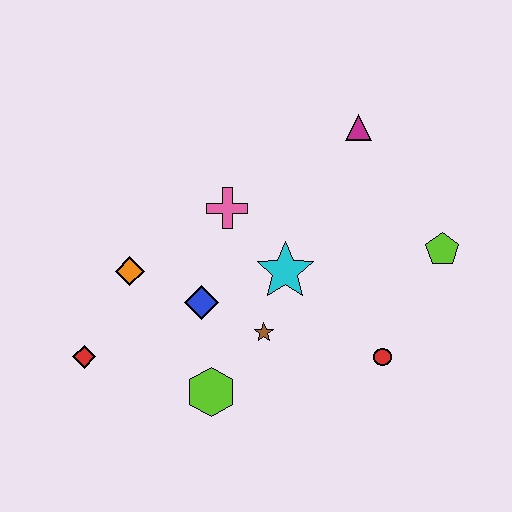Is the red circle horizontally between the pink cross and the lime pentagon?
Yes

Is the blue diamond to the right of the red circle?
No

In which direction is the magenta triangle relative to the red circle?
The magenta triangle is above the red circle.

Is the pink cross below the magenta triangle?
Yes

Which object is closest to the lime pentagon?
The red circle is closest to the lime pentagon.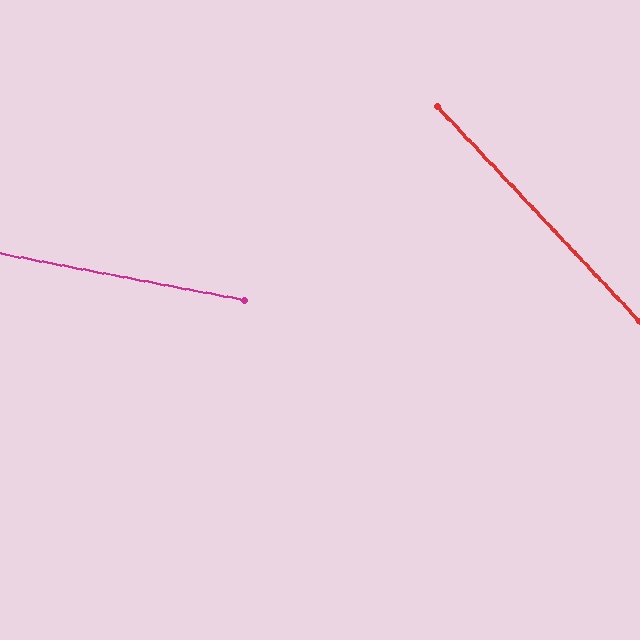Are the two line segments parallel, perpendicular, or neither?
Neither parallel nor perpendicular — they differ by about 36°.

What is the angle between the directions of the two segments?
Approximately 36 degrees.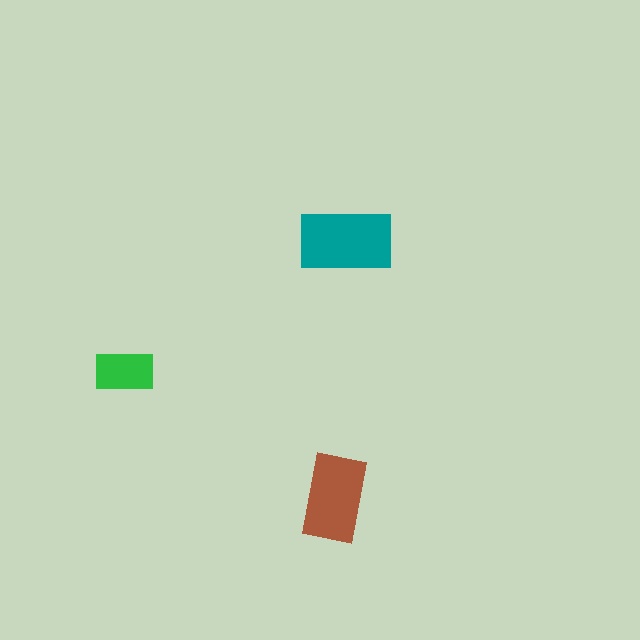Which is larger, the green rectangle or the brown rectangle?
The brown one.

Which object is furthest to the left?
The green rectangle is leftmost.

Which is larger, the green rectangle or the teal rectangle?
The teal one.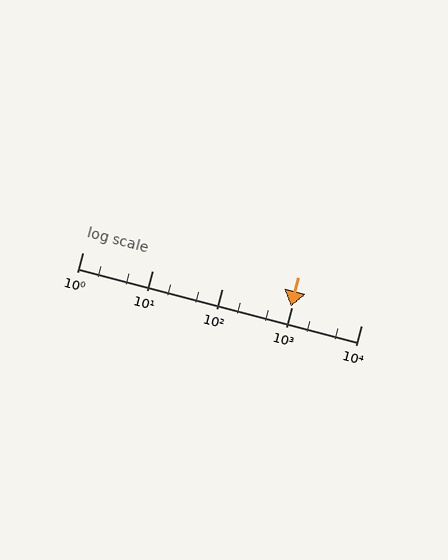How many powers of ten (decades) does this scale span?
The scale spans 4 decades, from 1 to 10000.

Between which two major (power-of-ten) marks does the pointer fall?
The pointer is between 100 and 1000.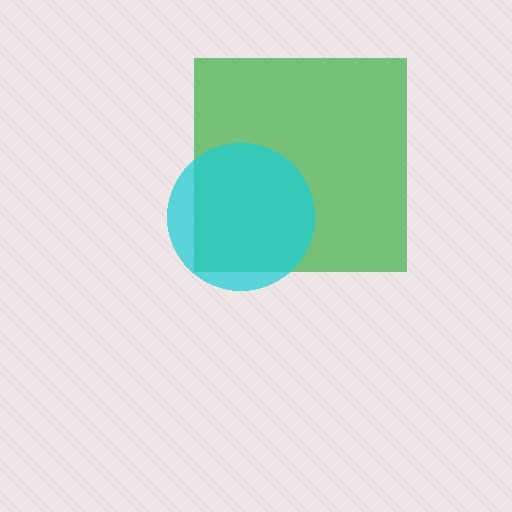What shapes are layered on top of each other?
The layered shapes are: a green square, a cyan circle.